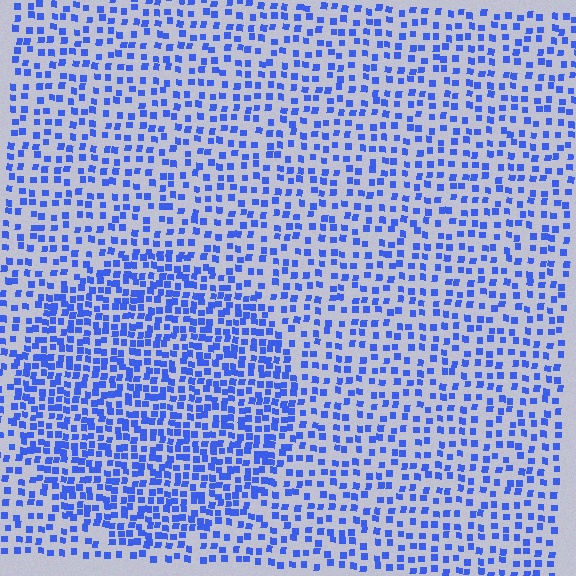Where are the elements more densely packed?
The elements are more densely packed inside the circle boundary.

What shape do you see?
I see a circle.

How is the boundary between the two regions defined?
The boundary is defined by a change in element density (approximately 1.8x ratio). All elements are the same color, size, and shape.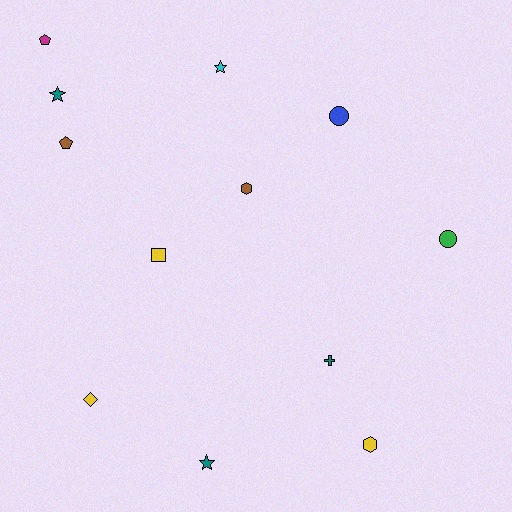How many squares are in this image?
There is 1 square.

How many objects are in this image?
There are 12 objects.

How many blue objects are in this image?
There is 1 blue object.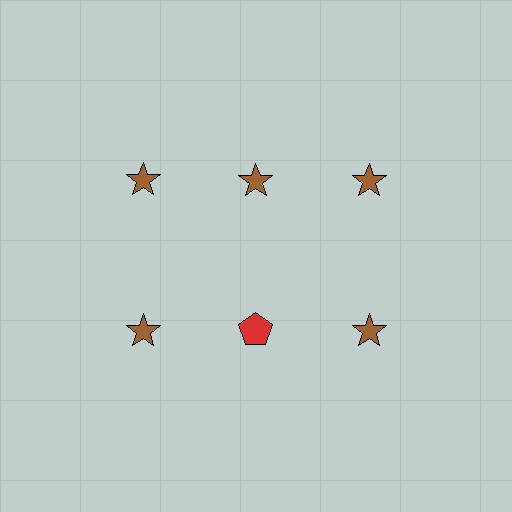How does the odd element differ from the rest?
It differs in both color (red instead of brown) and shape (pentagon instead of star).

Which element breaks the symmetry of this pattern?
The red pentagon in the second row, second from left column breaks the symmetry. All other shapes are brown stars.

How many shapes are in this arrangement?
There are 6 shapes arranged in a grid pattern.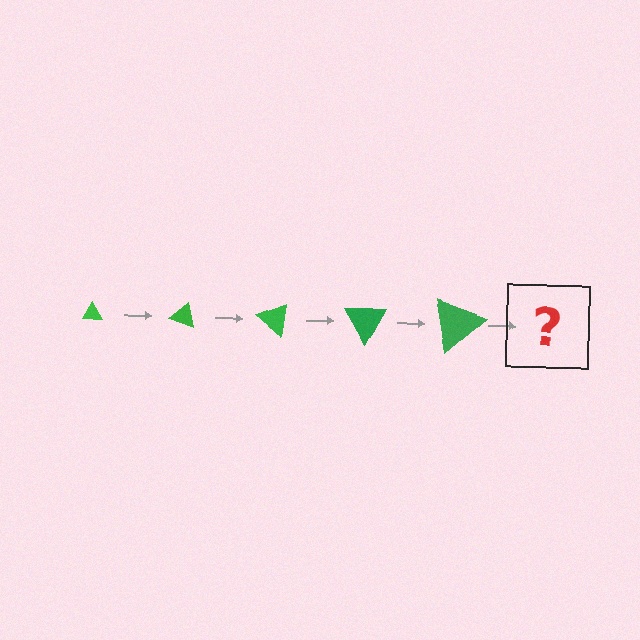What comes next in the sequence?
The next element should be a triangle, larger than the previous one and rotated 100 degrees from the start.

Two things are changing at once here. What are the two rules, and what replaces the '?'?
The two rules are that the triangle grows larger each step and it rotates 20 degrees each step. The '?' should be a triangle, larger than the previous one and rotated 100 degrees from the start.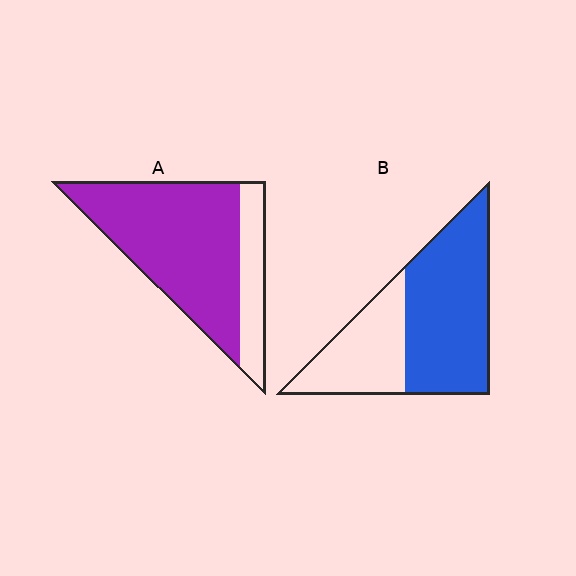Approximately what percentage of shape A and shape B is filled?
A is approximately 75% and B is approximately 65%.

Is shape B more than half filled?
Yes.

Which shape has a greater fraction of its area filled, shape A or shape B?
Shape A.